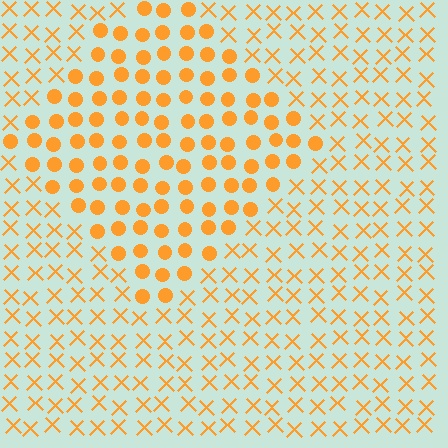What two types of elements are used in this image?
The image uses circles inside the diamond region and X marks outside it.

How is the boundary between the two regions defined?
The boundary is defined by a change in element shape: circles inside vs. X marks outside. All elements share the same color and spacing.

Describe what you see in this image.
The image is filled with small orange elements arranged in a uniform grid. A diamond-shaped region contains circles, while the surrounding area contains X marks. The boundary is defined purely by the change in element shape.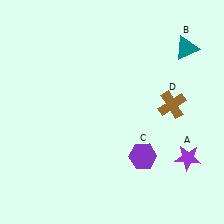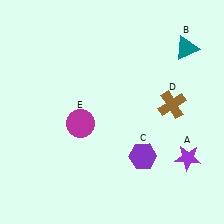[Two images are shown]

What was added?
A magenta circle (E) was added in Image 2.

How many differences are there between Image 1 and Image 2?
There is 1 difference between the two images.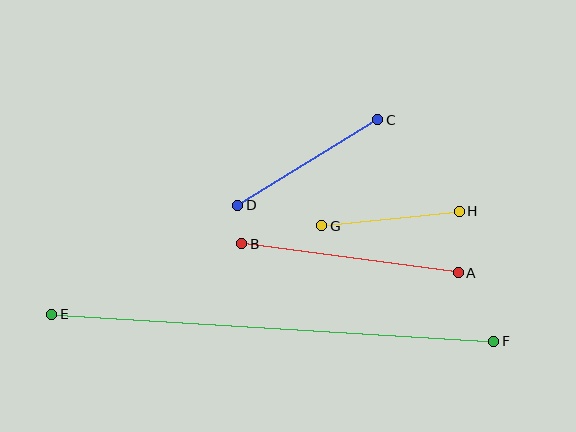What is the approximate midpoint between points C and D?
The midpoint is at approximately (308, 162) pixels.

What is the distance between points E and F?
The distance is approximately 443 pixels.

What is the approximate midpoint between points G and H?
The midpoint is at approximately (390, 218) pixels.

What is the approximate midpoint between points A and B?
The midpoint is at approximately (350, 258) pixels.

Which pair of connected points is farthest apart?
Points E and F are farthest apart.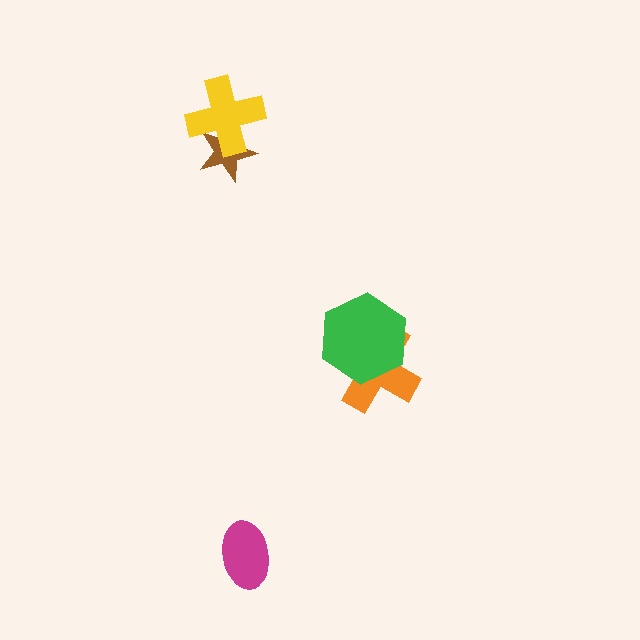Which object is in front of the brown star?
The yellow cross is in front of the brown star.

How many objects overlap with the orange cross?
1 object overlaps with the orange cross.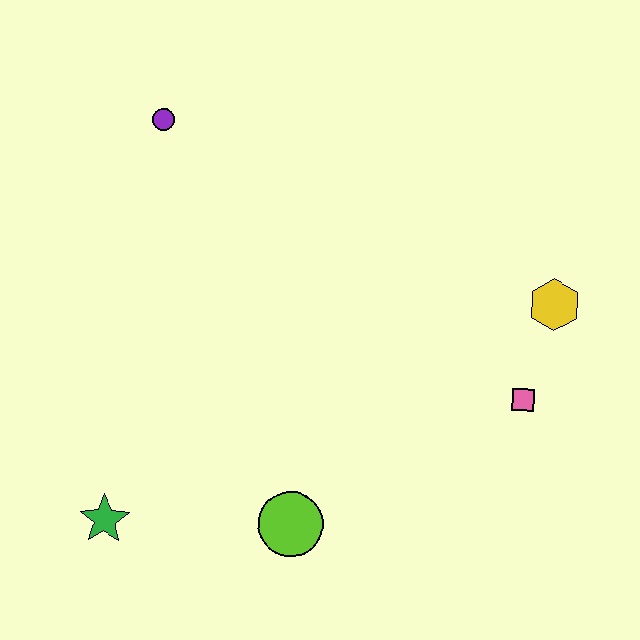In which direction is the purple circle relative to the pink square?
The purple circle is to the left of the pink square.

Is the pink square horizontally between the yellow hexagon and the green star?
Yes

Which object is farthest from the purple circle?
The pink square is farthest from the purple circle.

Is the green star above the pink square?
No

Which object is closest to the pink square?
The yellow hexagon is closest to the pink square.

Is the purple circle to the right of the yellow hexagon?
No